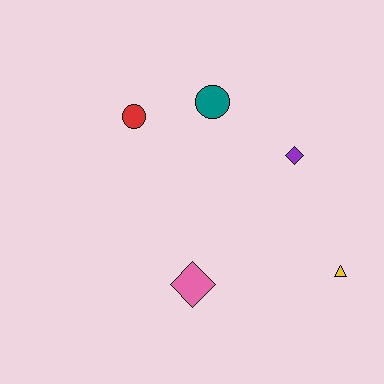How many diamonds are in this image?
There are 2 diamonds.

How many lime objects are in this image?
There are no lime objects.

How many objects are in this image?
There are 5 objects.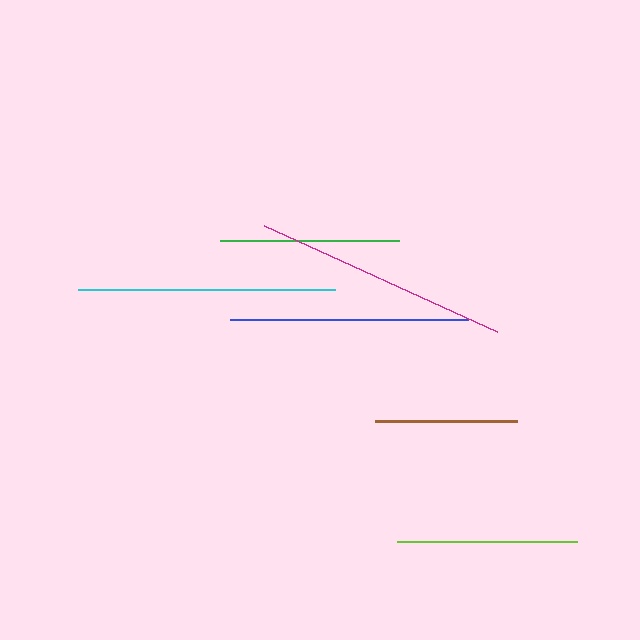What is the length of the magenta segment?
The magenta segment is approximately 255 pixels long.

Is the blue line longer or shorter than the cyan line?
The cyan line is longer than the blue line.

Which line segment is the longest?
The cyan line is the longest at approximately 257 pixels.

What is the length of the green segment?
The green segment is approximately 179 pixels long.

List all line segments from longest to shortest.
From longest to shortest: cyan, magenta, blue, lime, green, brown.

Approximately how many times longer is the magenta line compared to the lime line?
The magenta line is approximately 1.4 times the length of the lime line.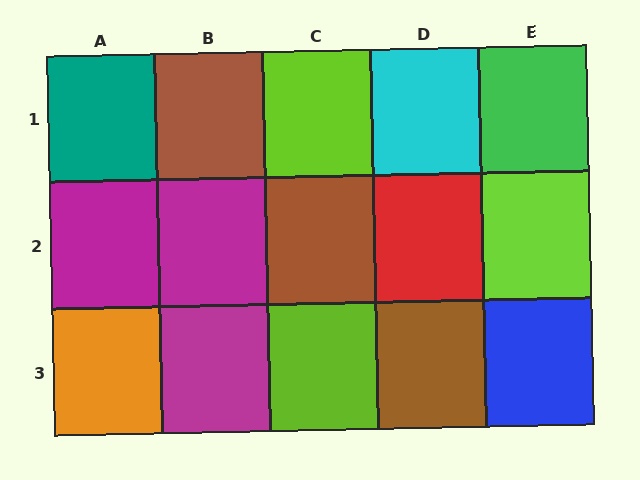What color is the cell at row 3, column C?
Lime.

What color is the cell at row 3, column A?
Orange.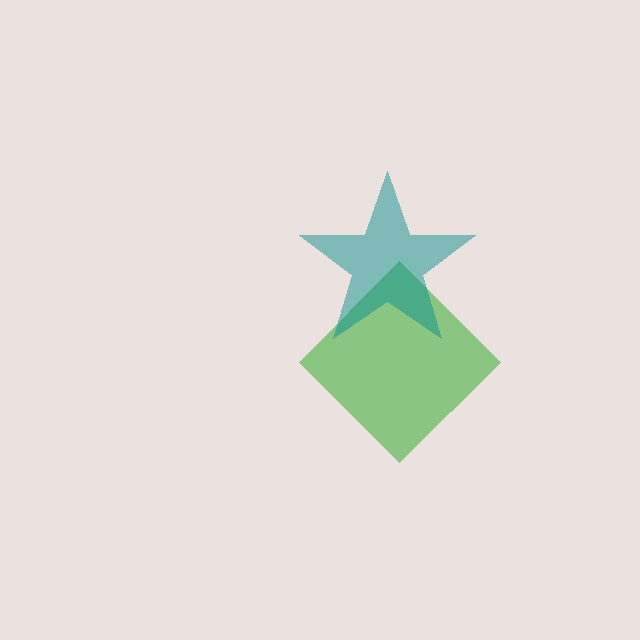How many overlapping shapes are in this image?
There are 2 overlapping shapes in the image.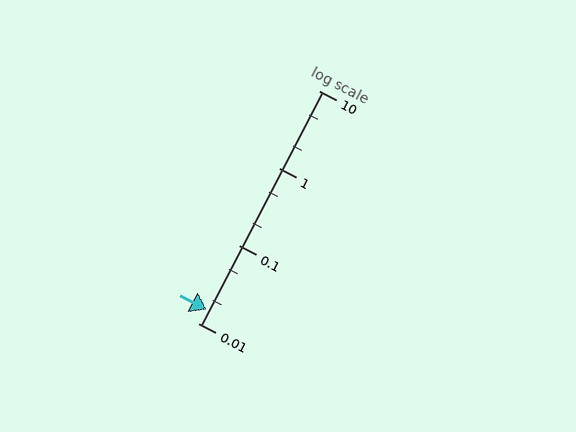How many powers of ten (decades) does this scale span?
The scale spans 3 decades, from 0.01 to 10.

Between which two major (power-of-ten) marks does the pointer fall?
The pointer is between 0.01 and 0.1.